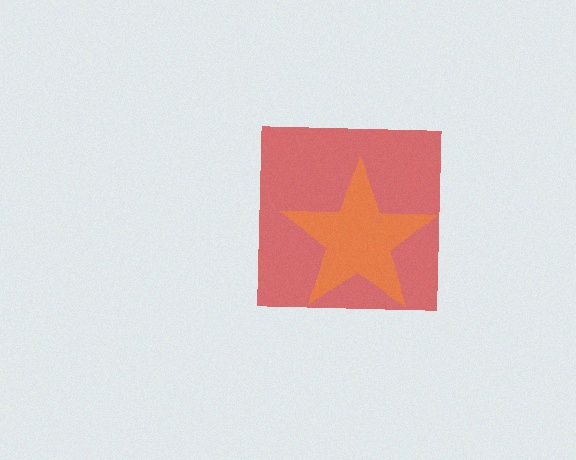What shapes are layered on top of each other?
The layered shapes are: a red square, an orange star.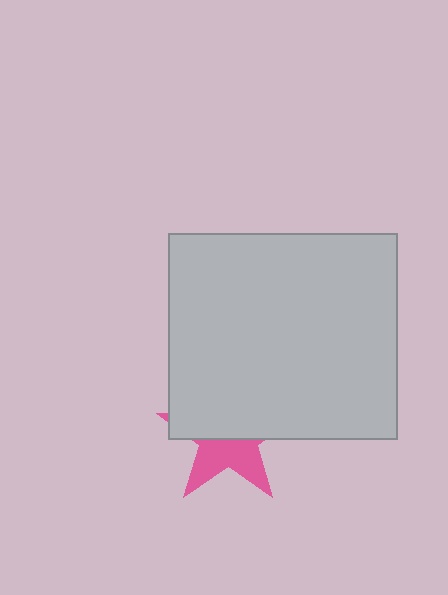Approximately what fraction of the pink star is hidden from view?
Roughly 57% of the pink star is hidden behind the light gray rectangle.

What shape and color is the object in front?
The object in front is a light gray rectangle.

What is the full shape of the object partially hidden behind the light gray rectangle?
The partially hidden object is a pink star.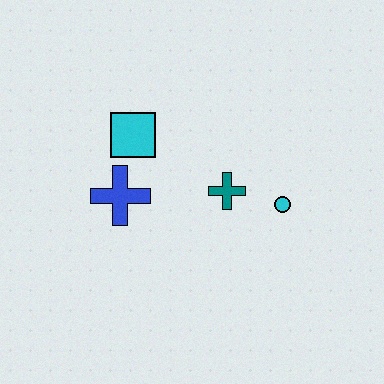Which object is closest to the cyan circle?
The teal cross is closest to the cyan circle.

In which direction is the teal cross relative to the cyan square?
The teal cross is to the right of the cyan square.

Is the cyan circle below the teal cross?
Yes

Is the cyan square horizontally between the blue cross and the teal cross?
Yes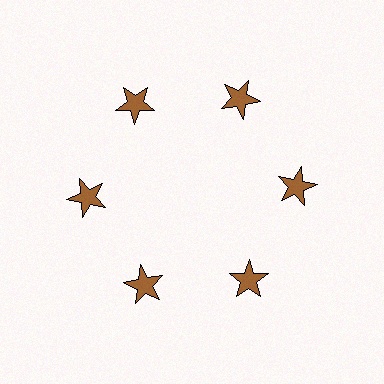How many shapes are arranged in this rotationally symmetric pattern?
There are 6 shapes, arranged in 6 groups of 1.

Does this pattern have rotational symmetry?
Yes, this pattern has 6-fold rotational symmetry. It looks the same after rotating 60 degrees around the center.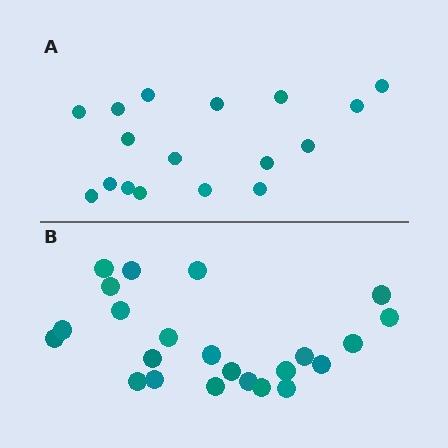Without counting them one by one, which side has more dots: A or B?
Region B (the bottom region) has more dots.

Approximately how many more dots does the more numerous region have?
Region B has about 6 more dots than region A.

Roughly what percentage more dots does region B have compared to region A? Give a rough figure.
About 35% more.